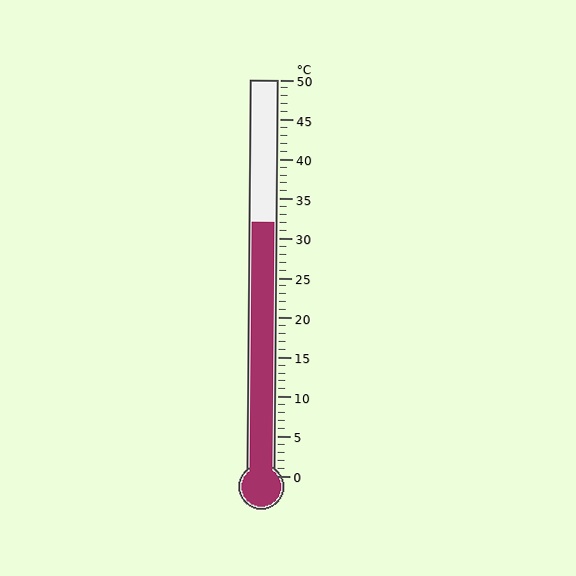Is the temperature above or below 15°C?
The temperature is above 15°C.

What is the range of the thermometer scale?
The thermometer scale ranges from 0°C to 50°C.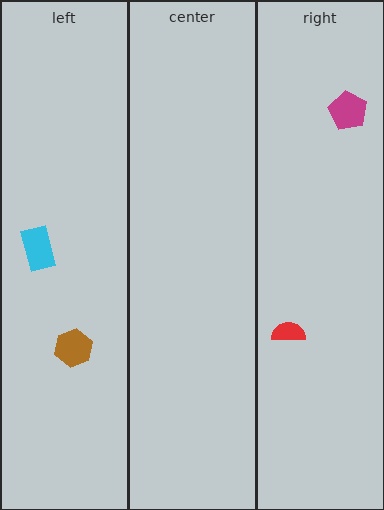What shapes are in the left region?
The cyan rectangle, the brown hexagon.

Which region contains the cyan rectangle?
The left region.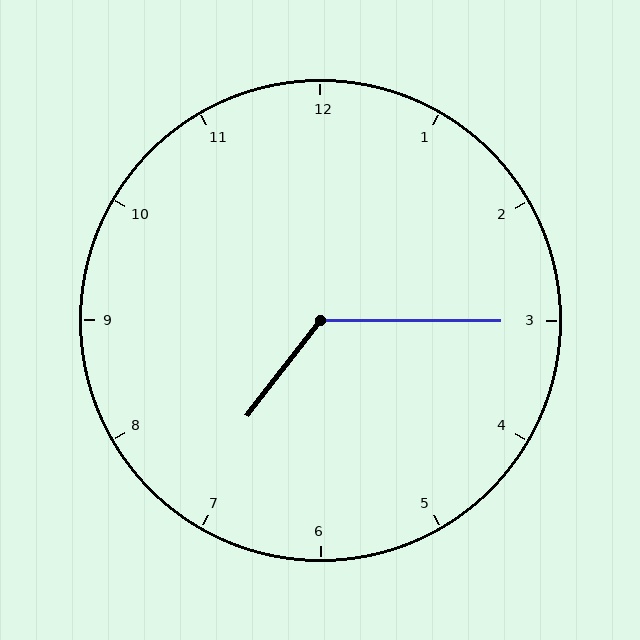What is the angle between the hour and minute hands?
Approximately 128 degrees.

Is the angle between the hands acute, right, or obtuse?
It is obtuse.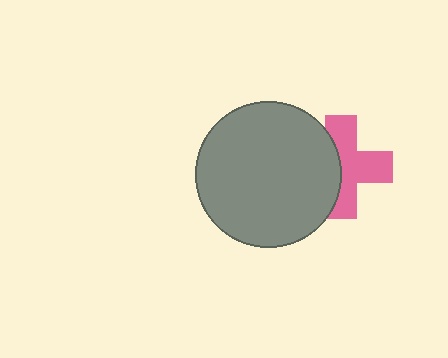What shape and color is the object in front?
The object in front is a gray circle.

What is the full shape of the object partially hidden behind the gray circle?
The partially hidden object is a pink cross.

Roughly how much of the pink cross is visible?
About half of it is visible (roughly 61%).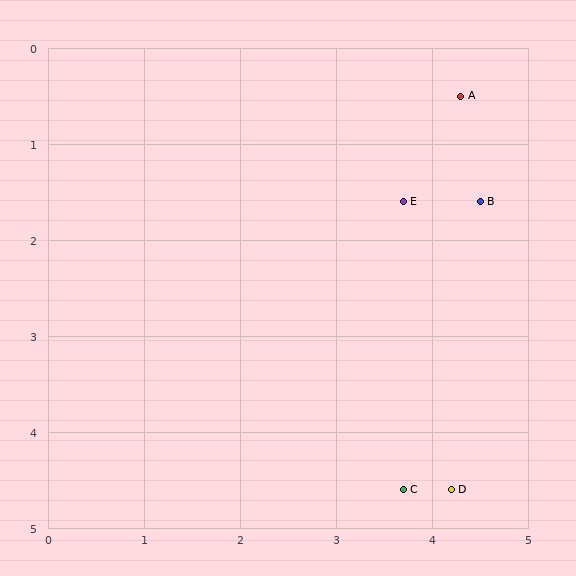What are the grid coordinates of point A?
Point A is at approximately (4.3, 0.5).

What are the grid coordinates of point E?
Point E is at approximately (3.7, 1.6).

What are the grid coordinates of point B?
Point B is at approximately (4.5, 1.6).